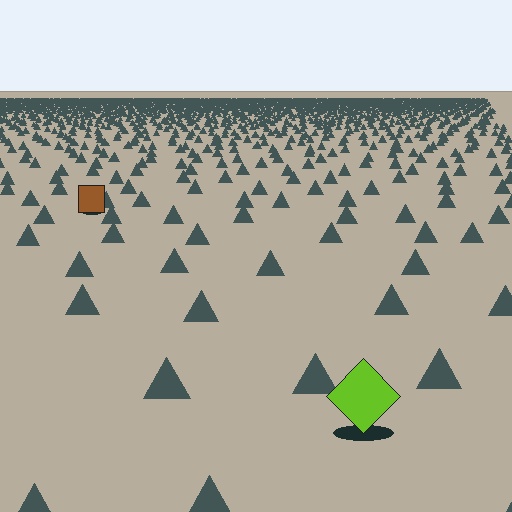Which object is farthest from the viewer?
The brown square is farthest from the viewer. It appears smaller and the ground texture around it is denser.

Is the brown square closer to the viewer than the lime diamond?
No. The lime diamond is closer — you can tell from the texture gradient: the ground texture is coarser near it.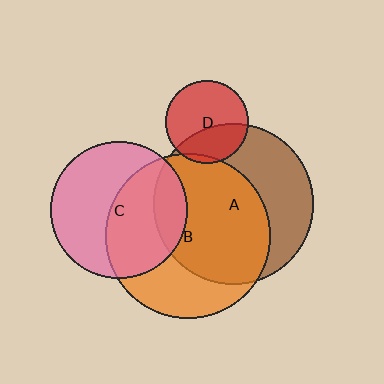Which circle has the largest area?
Circle B (orange).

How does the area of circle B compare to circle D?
Approximately 3.9 times.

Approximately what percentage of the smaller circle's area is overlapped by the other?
Approximately 15%.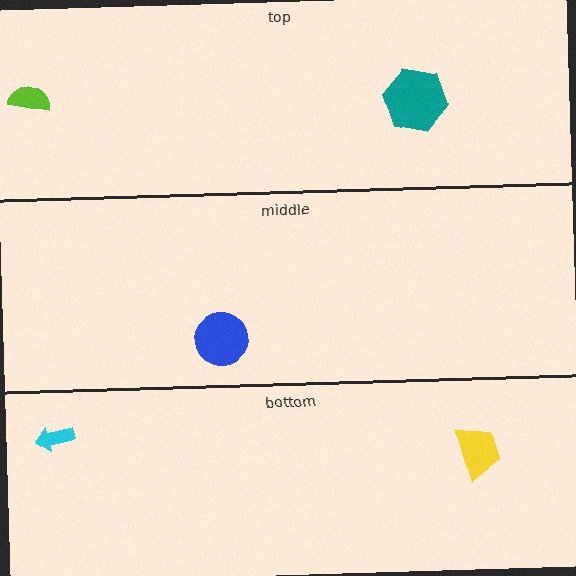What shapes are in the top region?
The lime semicircle, the teal hexagon.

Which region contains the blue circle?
The middle region.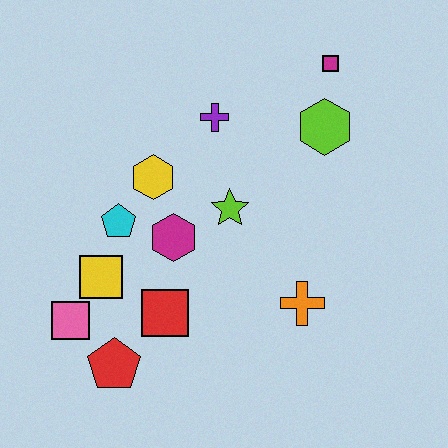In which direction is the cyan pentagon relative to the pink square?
The cyan pentagon is above the pink square.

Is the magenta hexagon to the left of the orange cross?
Yes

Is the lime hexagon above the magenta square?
No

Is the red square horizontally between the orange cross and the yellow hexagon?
Yes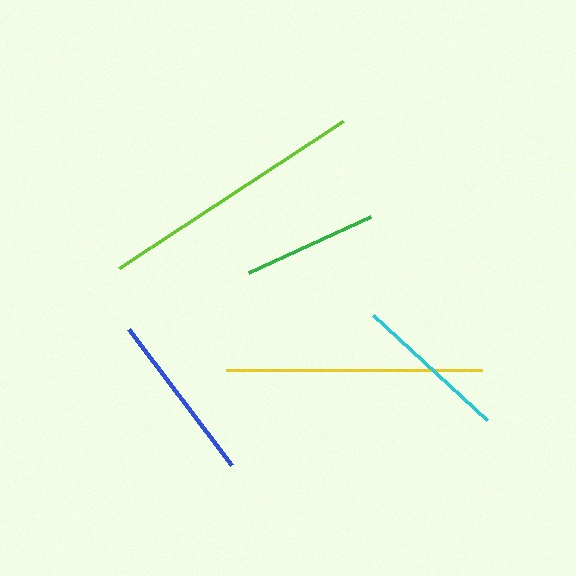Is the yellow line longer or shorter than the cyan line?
The yellow line is longer than the cyan line.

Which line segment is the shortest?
The green line is the shortest at approximately 135 pixels.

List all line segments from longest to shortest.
From longest to shortest: lime, yellow, blue, cyan, green.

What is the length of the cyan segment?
The cyan segment is approximately 156 pixels long.